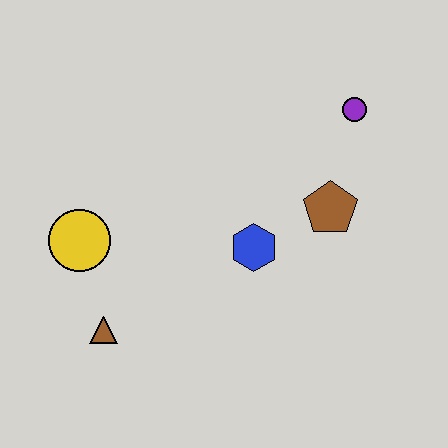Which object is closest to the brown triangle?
The yellow circle is closest to the brown triangle.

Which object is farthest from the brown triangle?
The purple circle is farthest from the brown triangle.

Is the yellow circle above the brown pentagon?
No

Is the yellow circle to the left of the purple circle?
Yes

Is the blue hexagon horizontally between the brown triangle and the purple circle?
Yes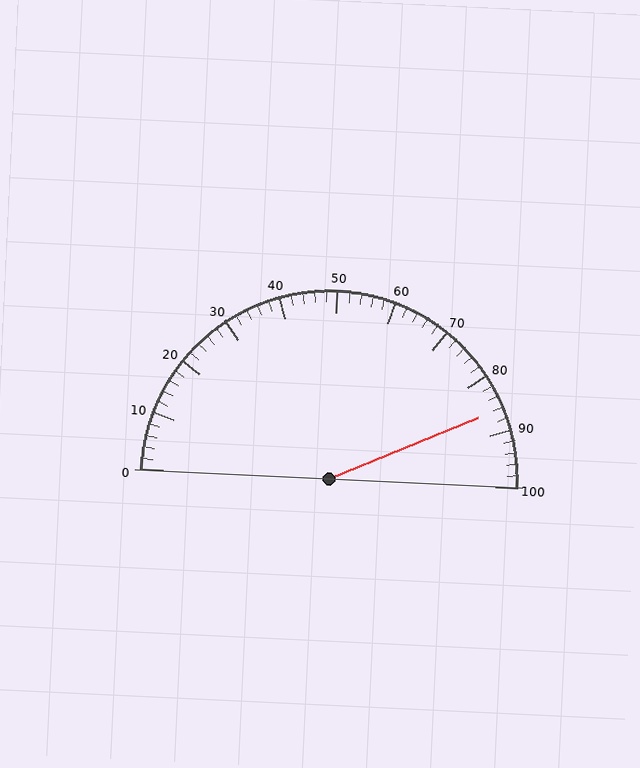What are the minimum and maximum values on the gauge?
The gauge ranges from 0 to 100.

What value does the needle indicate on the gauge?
The needle indicates approximately 86.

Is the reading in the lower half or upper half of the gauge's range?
The reading is in the upper half of the range (0 to 100).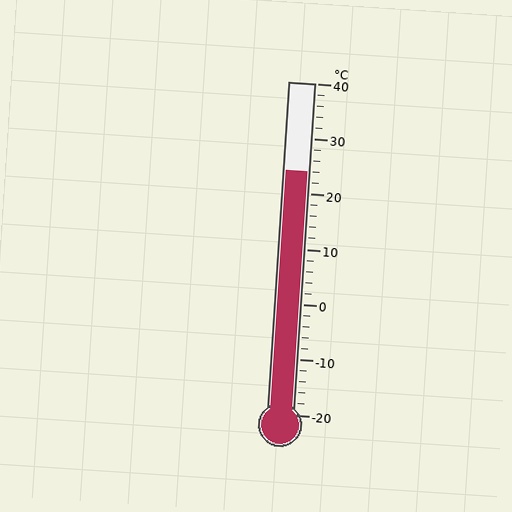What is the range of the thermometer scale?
The thermometer scale ranges from -20°C to 40°C.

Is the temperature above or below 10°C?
The temperature is above 10°C.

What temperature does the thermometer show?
The thermometer shows approximately 24°C.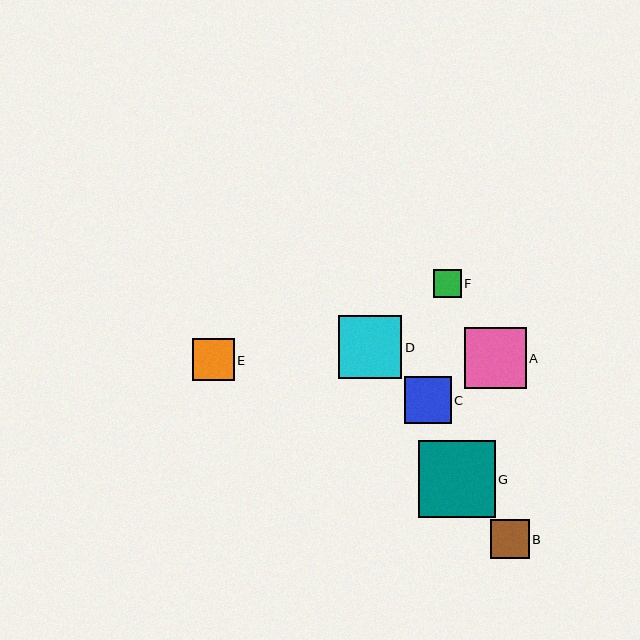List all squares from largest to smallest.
From largest to smallest: G, D, A, C, E, B, F.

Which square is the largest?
Square G is the largest with a size of approximately 77 pixels.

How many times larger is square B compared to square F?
Square B is approximately 1.4 times the size of square F.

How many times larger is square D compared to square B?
Square D is approximately 1.6 times the size of square B.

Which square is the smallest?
Square F is the smallest with a size of approximately 28 pixels.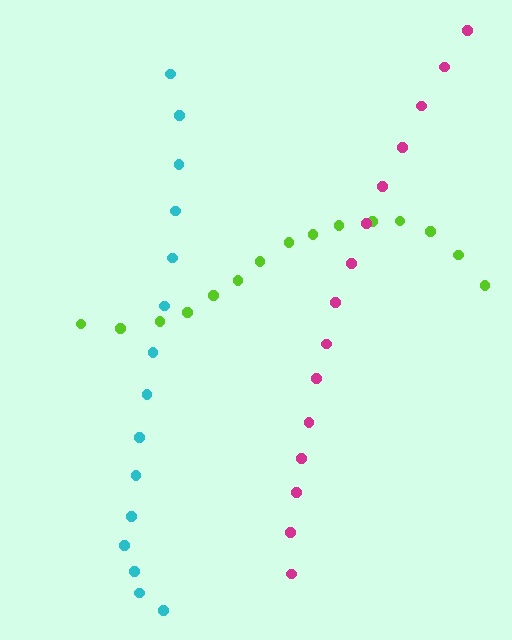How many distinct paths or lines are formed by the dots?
There are 3 distinct paths.